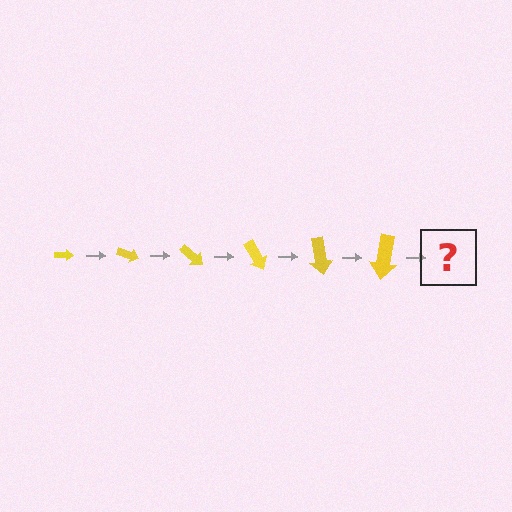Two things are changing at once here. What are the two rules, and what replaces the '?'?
The two rules are that the arrow grows larger each step and it rotates 20 degrees each step. The '?' should be an arrow, larger than the previous one and rotated 120 degrees from the start.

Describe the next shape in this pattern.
It should be an arrow, larger than the previous one and rotated 120 degrees from the start.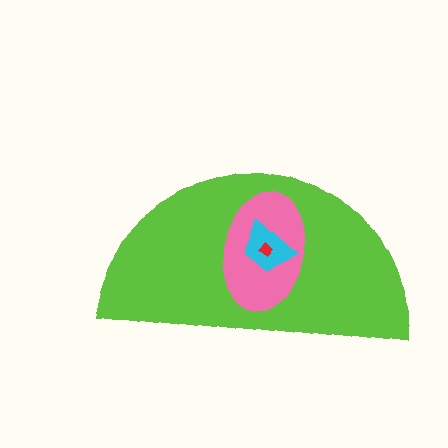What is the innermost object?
The red diamond.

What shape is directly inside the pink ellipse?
The cyan trapezoid.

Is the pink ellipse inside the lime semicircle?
Yes.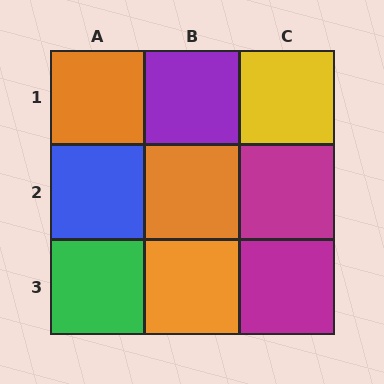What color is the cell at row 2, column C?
Magenta.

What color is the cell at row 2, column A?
Blue.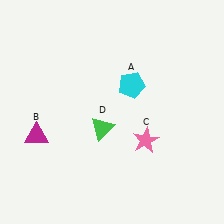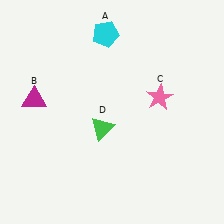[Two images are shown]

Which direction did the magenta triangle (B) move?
The magenta triangle (B) moved up.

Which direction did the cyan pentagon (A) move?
The cyan pentagon (A) moved up.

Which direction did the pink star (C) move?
The pink star (C) moved up.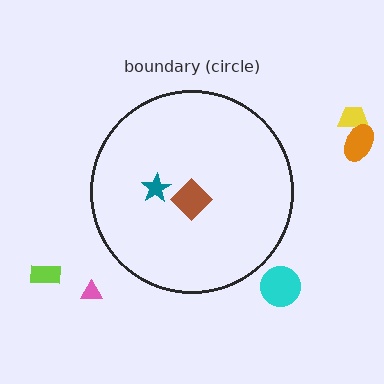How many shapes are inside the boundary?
2 inside, 5 outside.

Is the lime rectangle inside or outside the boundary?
Outside.